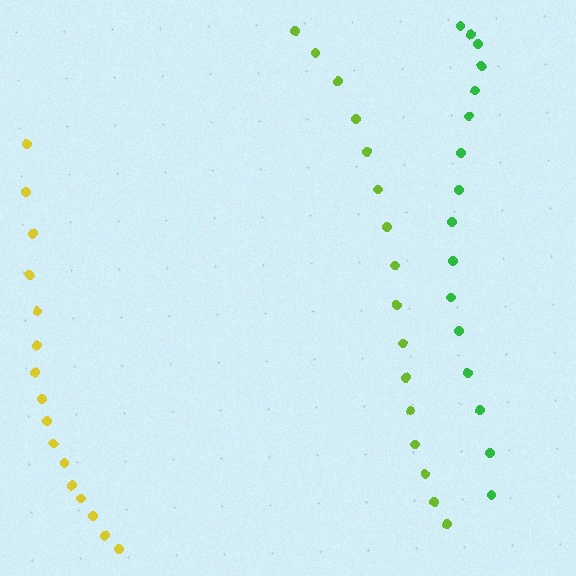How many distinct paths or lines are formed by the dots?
There are 3 distinct paths.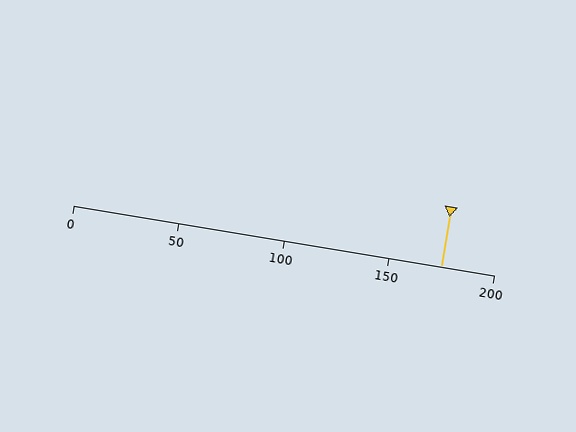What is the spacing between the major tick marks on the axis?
The major ticks are spaced 50 apart.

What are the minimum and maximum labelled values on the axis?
The axis runs from 0 to 200.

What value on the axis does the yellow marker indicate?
The marker indicates approximately 175.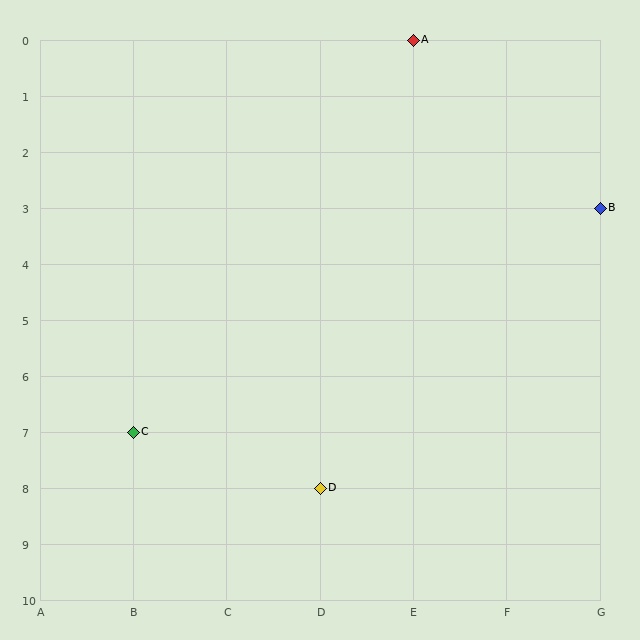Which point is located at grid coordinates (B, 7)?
Point C is at (B, 7).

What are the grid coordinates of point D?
Point D is at grid coordinates (D, 8).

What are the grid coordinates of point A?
Point A is at grid coordinates (E, 0).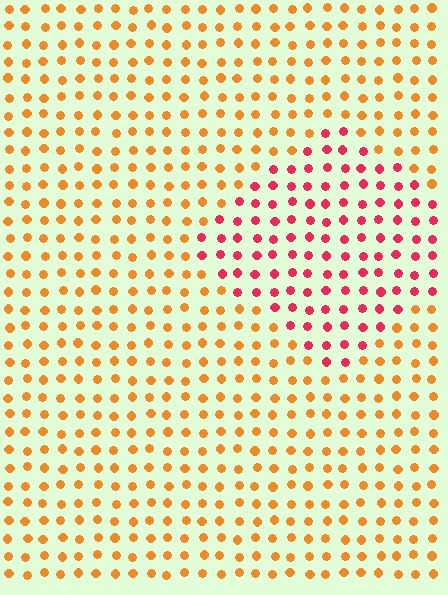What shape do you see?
I see a diamond.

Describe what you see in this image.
The image is filled with small orange elements in a uniform arrangement. A diamond-shaped region is visible where the elements are tinted to a slightly different hue, forming a subtle color boundary.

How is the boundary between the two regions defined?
The boundary is defined purely by a slight shift in hue (about 45 degrees). Spacing, size, and orientation are identical on both sides.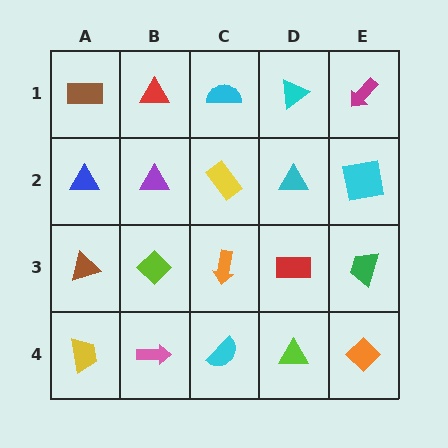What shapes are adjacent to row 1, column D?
A cyan triangle (row 2, column D), a cyan semicircle (row 1, column C), a magenta arrow (row 1, column E).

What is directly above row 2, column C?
A cyan semicircle.